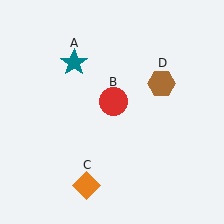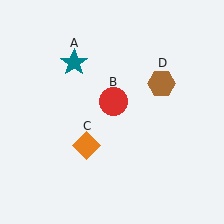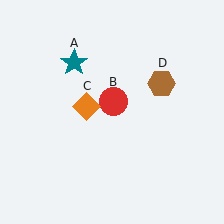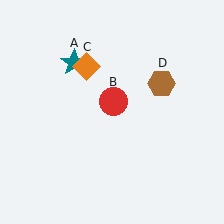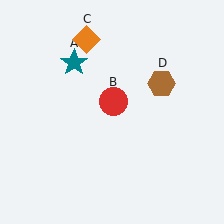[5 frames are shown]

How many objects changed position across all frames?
1 object changed position: orange diamond (object C).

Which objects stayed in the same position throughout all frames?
Teal star (object A) and red circle (object B) and brown hexagon (object D) remained stationary.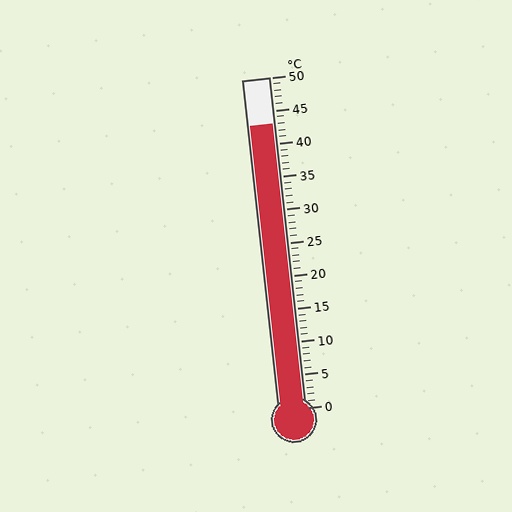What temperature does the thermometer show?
The thermometer shows approximately 43°C.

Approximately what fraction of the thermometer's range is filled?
The thermometer is filled to approximately 85% of its range.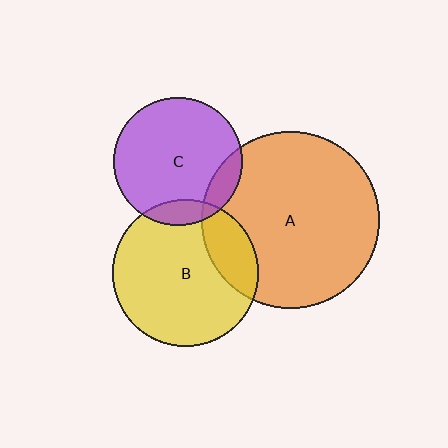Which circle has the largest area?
Circle A (orange).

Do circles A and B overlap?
Yes.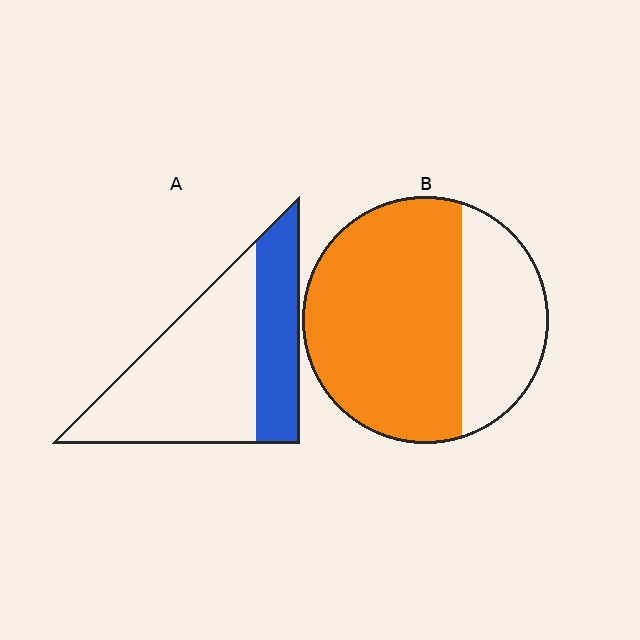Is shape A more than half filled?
No.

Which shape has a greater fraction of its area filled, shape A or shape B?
Shape B.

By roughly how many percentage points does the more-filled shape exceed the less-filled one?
By roughly 35 percentage points (B over A).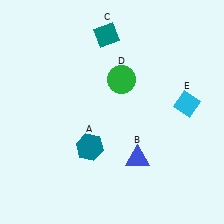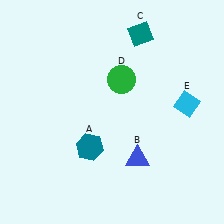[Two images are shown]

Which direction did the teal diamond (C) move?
The teal diamond (C) moved right.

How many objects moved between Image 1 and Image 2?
1 object moved between the two images.